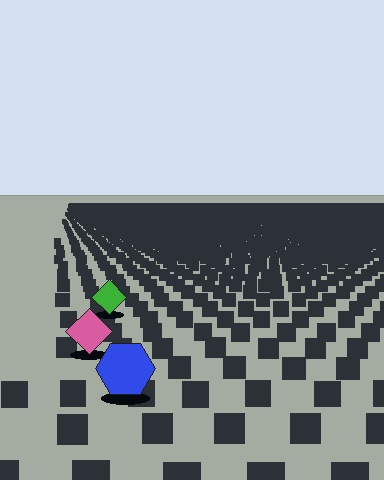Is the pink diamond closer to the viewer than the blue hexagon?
No. The blue hexagon is closer — you can tell from the texture gradient: the ground texture is coarser near it.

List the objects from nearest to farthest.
From nearest to farthest: the blue hexagon, the pink diamond, the green diamond.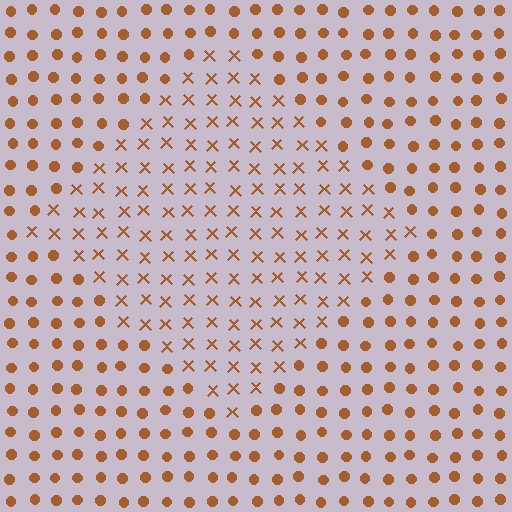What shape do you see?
I see a diamond.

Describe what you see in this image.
The image is filled with small brown elements arranged in a uniform grid. A diamond-shaped region contains X marks, while the surrounding area contains circles. The boundary is defined purely by the change in element shape.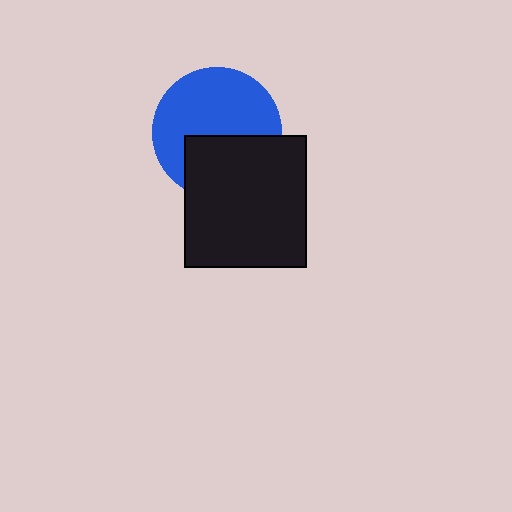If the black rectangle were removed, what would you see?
You would see the complete blue circle.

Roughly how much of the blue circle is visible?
About half of it is visible (roughly 62%).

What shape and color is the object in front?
The object in front is a black rectangle.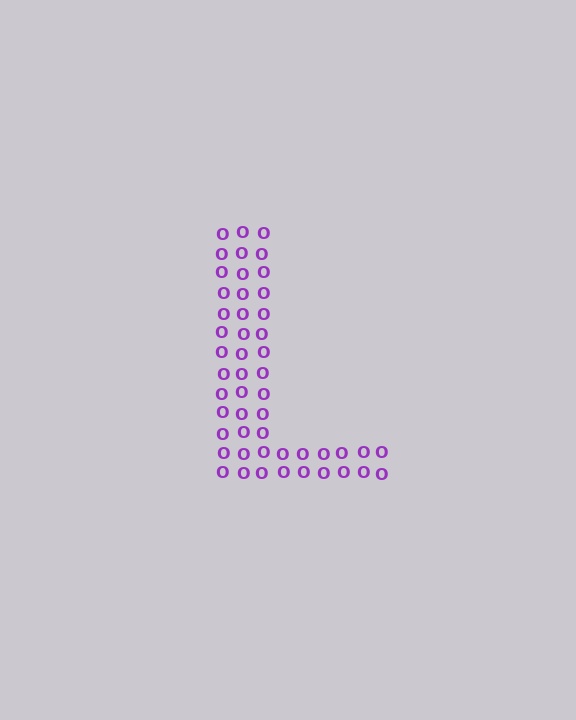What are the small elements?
The small elements are letter O's.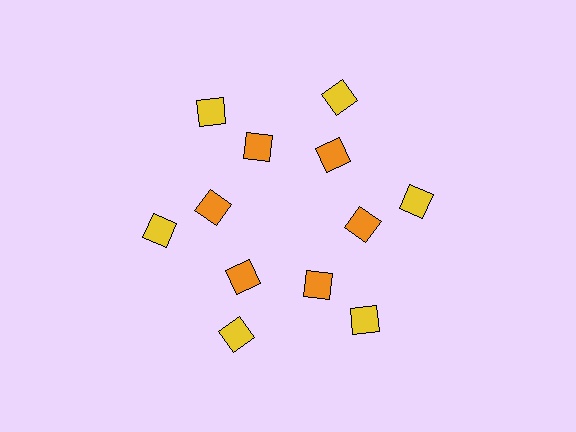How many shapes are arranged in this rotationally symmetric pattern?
There are 12 shapes, arranged in 6 groups of 2.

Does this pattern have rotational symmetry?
Yes, this pattern has 6-fold rotational symmetry. It looks the same after rotating 60 degrees around the center.